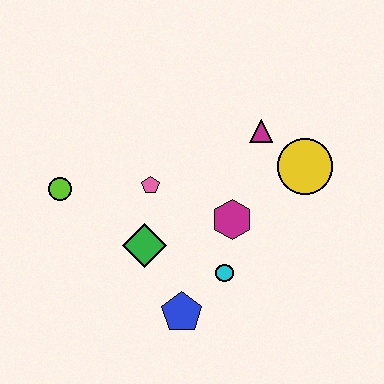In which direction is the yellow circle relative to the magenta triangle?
The yellow circle is to the right of the magenta triangle.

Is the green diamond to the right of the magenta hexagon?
No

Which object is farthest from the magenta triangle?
The lime circle is farthest from the magenta triangle.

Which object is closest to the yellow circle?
The magenta triangle is closest to the yellow circle.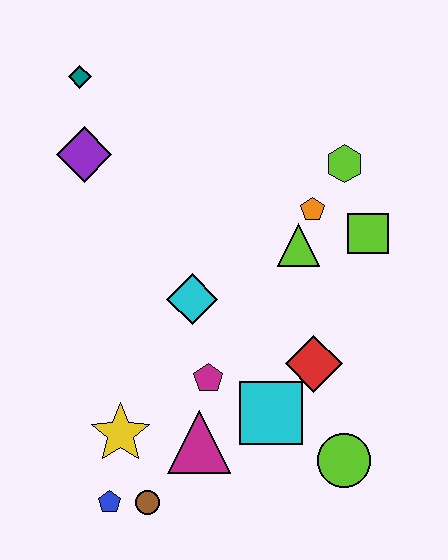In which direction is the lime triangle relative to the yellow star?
The lime triangle is above the yellow star.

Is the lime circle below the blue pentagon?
No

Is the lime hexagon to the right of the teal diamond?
Yes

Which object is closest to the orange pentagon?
The lime triangle is closest to the orange pentagon.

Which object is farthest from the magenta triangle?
The teal diamond is farthest from the magenta triangle.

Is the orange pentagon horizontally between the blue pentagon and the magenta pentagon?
No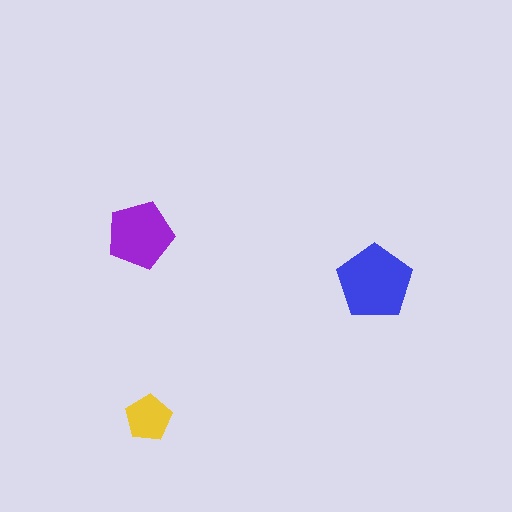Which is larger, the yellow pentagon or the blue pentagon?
The blue one.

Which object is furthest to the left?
The purple pentagon is leftmost.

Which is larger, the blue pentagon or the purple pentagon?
The blue one.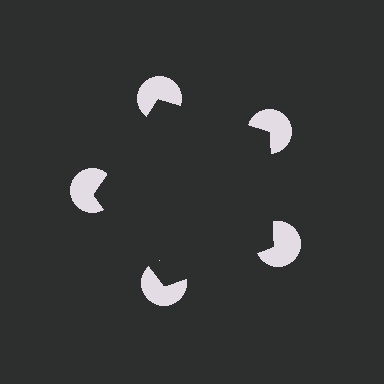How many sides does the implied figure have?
5 sides.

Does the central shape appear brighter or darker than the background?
It typically appears slightly darker than the background, even though no actual brightness change is drawn.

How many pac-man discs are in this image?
There are 5 — one at each vertex of the illusory pentagon.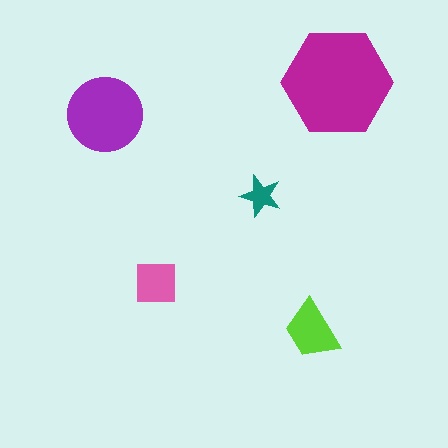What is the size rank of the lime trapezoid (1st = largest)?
3rd.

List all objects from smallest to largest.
The teal star, the pink square, the lime trapezoid, the purple circle, the magenta hexagon.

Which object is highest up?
The magenta hexagon is topmost.